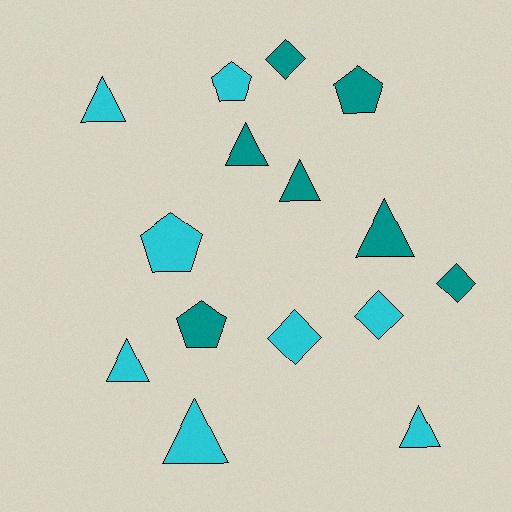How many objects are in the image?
There are 15 objects.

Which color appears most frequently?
Cyan, with 8 objects.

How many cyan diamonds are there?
There are 2 cyan diamonds.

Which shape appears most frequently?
Triangle, with 7 objects.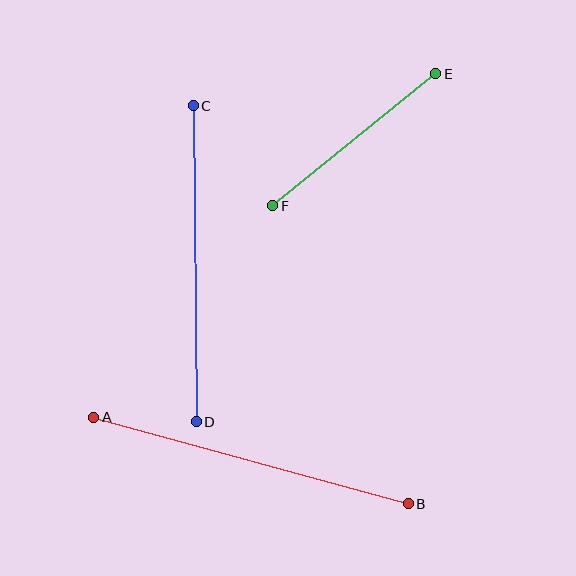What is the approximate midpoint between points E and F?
The midpoint is at approximately (354, 140) pixels.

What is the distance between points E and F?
The distance is approximately 210 pixels.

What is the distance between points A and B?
The distance is approximately 326 pixels.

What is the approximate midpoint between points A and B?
The midpoint is at approximately (251, 461) pixels.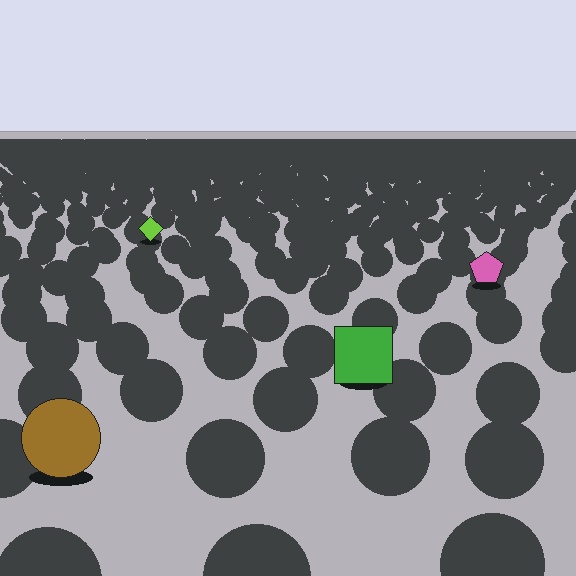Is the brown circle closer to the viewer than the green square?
Yes. The brown circle is closer — you can tell from the texture gradient: the ground texture is coarser near it.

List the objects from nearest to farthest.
From nearest to farthest: the brown circle, the green square, the pink pentagon, the lime diamond.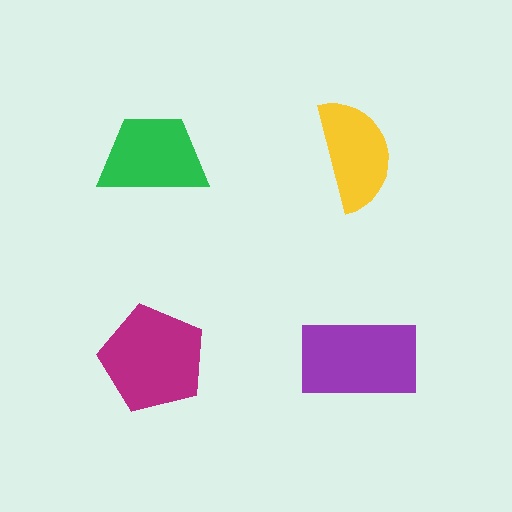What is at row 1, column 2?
A yellow semicircle.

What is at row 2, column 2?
A purple rectangle.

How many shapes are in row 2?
2 shapes.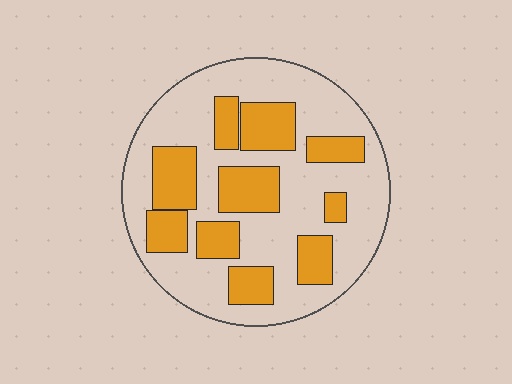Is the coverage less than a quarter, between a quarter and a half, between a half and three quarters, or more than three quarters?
Between a quarter and a half.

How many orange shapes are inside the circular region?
10.